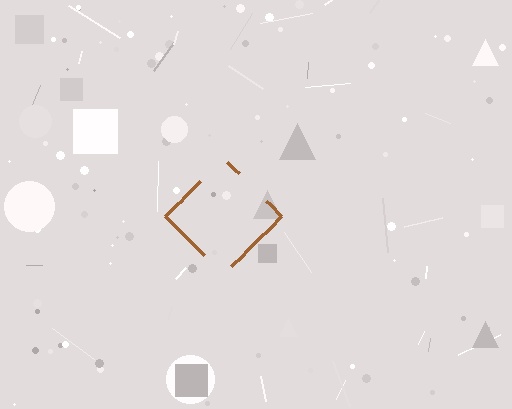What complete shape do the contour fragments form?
The contour fragments form a diamond.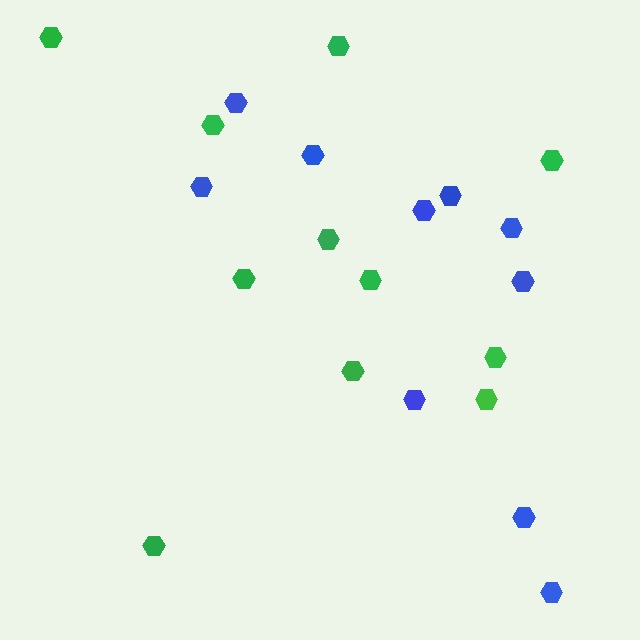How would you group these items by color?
There are 2 groups: one group of green hexagons (11) and one group of blue hexagons (10).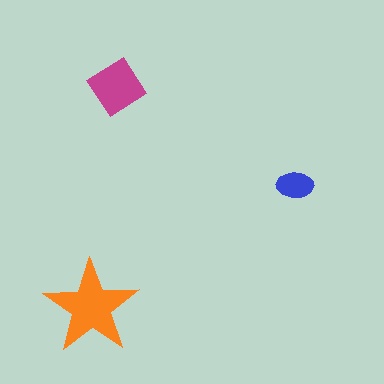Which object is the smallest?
The blue ellipse.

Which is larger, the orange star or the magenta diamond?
The orange star.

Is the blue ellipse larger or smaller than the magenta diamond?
Smaller.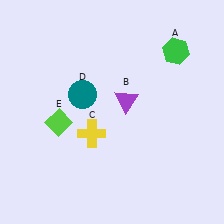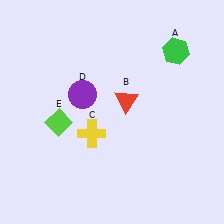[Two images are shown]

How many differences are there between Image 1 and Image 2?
There are 2 differences between the two images.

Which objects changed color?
B changed from purple to red. D changed from teal to purple.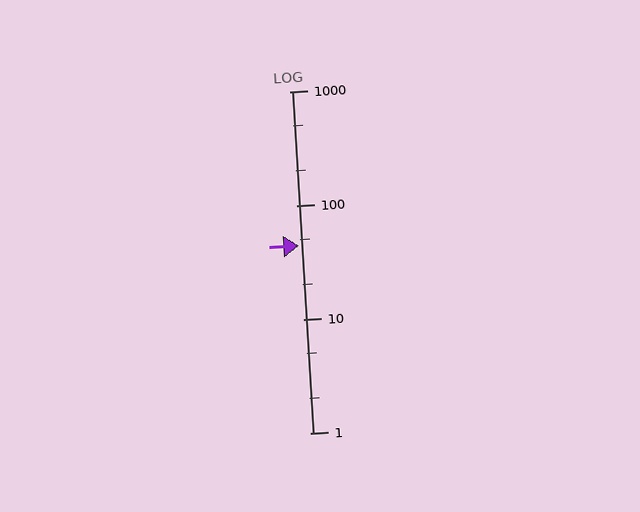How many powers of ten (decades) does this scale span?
The scale spans 3 decades, from 1 to 1000.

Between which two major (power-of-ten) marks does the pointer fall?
The pointer is between 10 and 100.